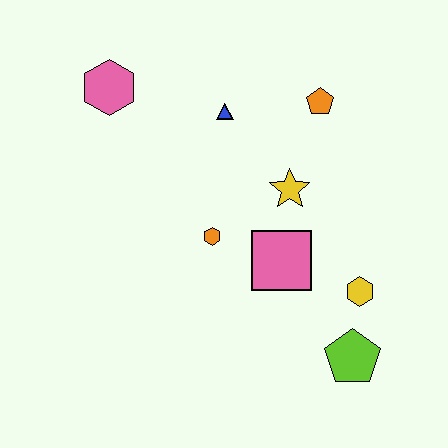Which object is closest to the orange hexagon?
The pink square is closest to the orange hexagon.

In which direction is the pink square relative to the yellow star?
The pink square is below the yellow star.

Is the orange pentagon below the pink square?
No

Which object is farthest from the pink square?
The pink hexagon is farthest from the pink square.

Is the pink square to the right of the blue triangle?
Yes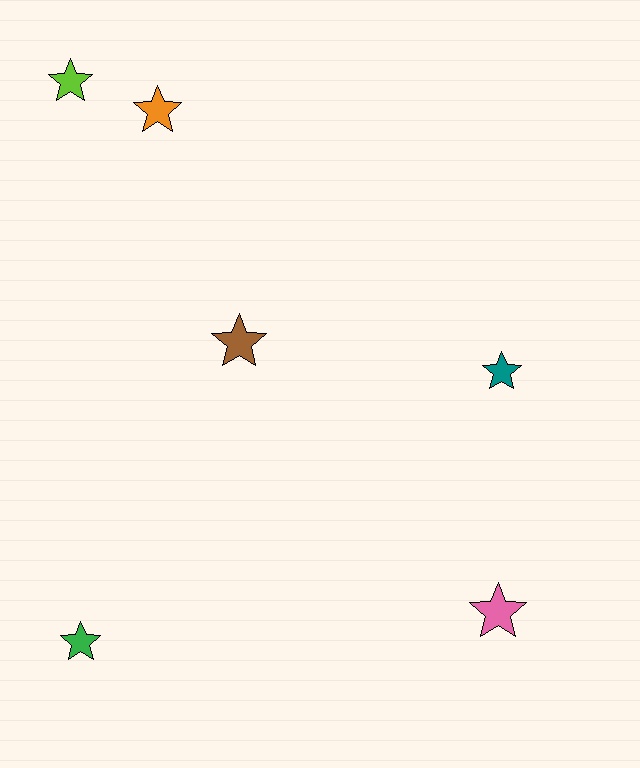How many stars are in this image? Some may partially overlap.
There are 6 stars.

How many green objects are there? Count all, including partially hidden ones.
There is 1 green object.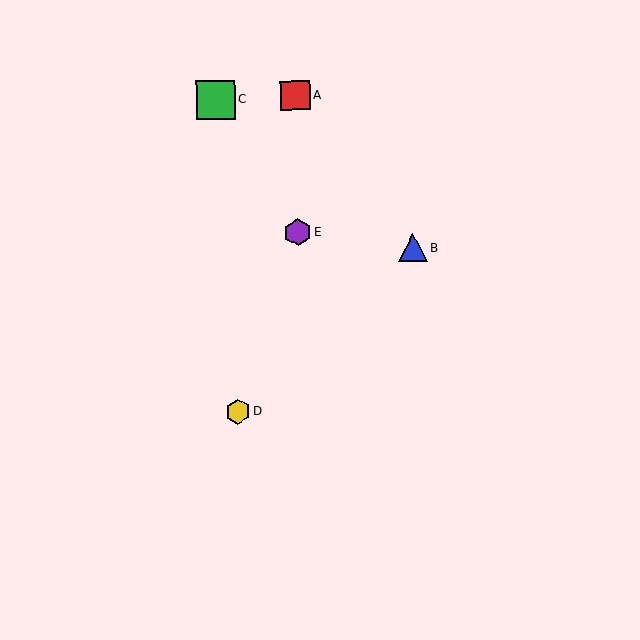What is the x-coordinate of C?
Object C is at x≈216.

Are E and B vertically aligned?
No, E is at x≈298 and B is at x≈413.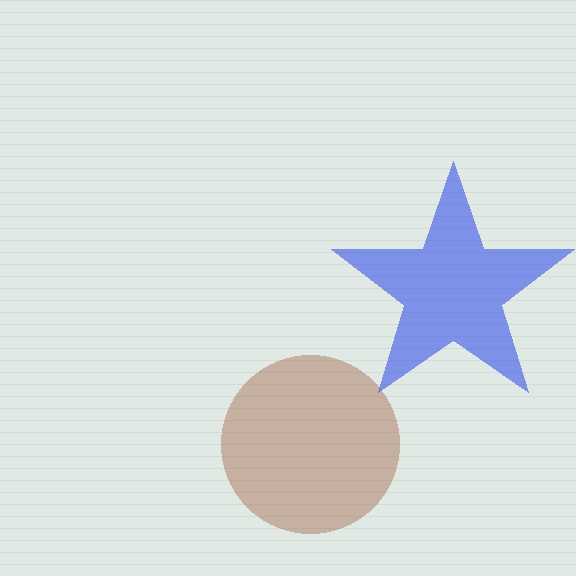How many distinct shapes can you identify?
There are 2 distinct shapes: a brown circle, a blue star.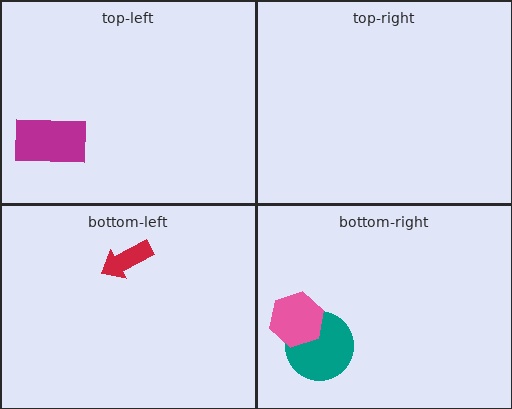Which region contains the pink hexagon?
The bottom-right region.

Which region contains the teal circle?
The bottom-right region.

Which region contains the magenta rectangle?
The top-left region.